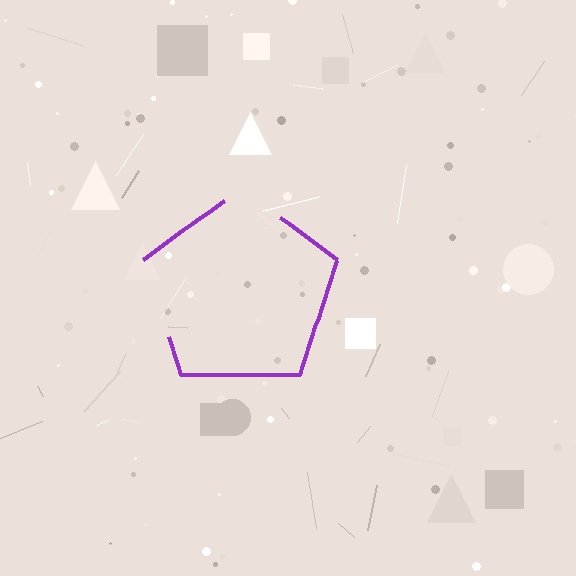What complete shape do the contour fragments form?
The contour fragments form a pentagon.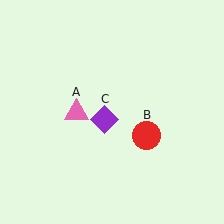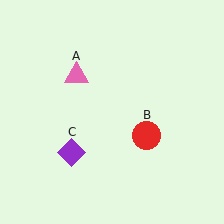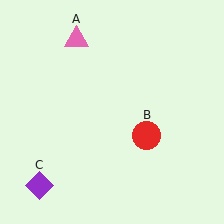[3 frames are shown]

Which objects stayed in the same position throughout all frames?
Red circle (object B) remained stationary.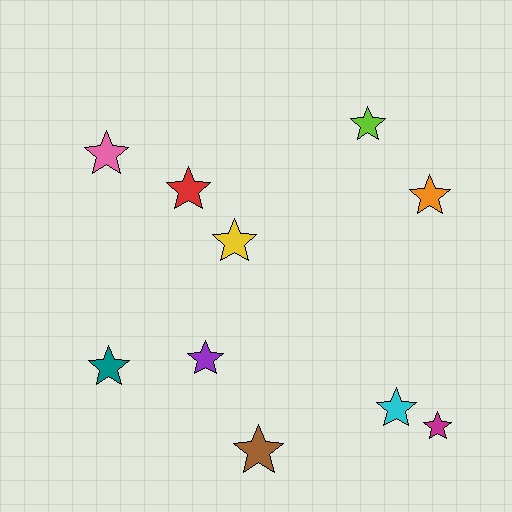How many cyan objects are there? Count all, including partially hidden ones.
There is 1 cyan object.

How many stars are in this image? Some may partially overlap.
There are 10 stars.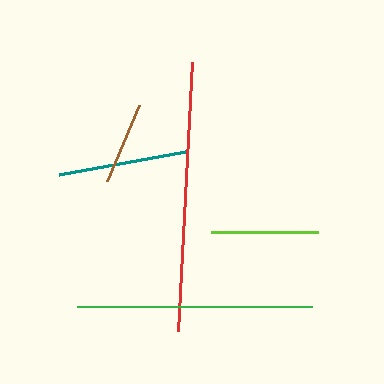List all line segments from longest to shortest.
From longest to shortest: red, green, teal, lime, brown.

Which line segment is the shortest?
The brown line is the shortest at approximately 82 pixels.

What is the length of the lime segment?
The lime segment is approximately 107 pixels long.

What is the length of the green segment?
The green segment is approximately 235 pixels long.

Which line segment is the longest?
The red line is the longest at approximately 269 pixels.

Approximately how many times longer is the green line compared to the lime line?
The green line is approximately 2.2 times the length of the lime line.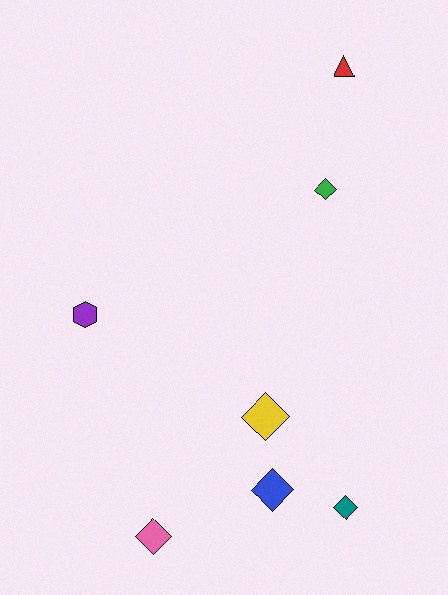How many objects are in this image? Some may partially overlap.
There are 7 objects.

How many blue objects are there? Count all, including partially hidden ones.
There is 1 blue object.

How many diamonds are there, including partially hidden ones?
There are 5 diamonds.